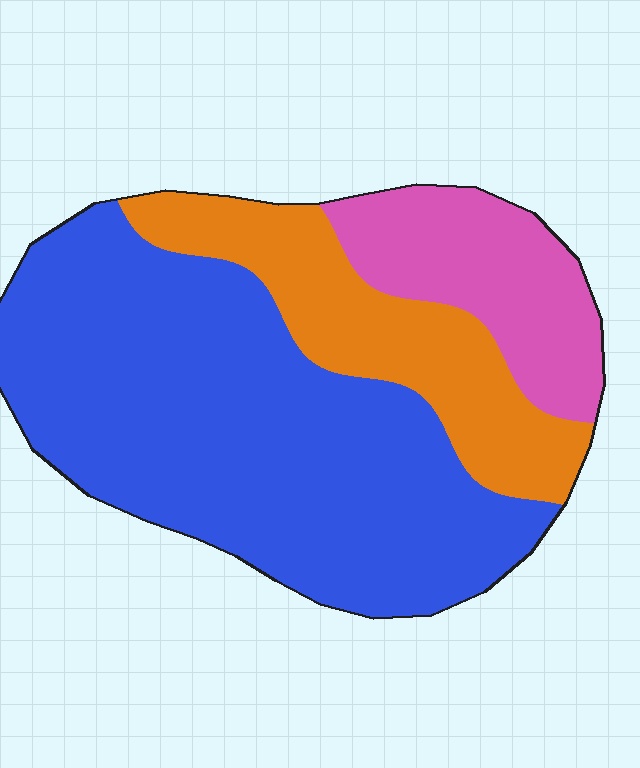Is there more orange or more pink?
Orange.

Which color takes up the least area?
Pink, at roughly 15%.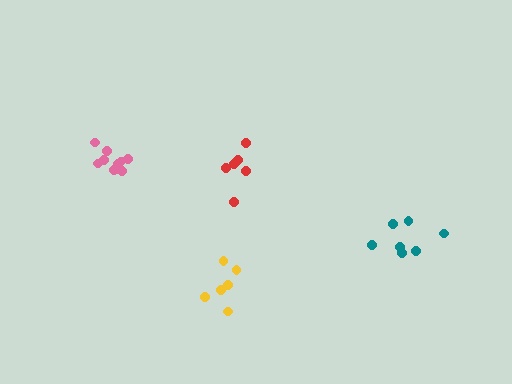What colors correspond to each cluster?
The clusters are colored: yellow, pink, teal, red.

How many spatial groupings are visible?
There are 4 spatial groupings.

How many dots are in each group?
Group 1: 6 dots, Group 2: 10 dots, Group 3: 7 dots, Group 4: 6 dots (29 total).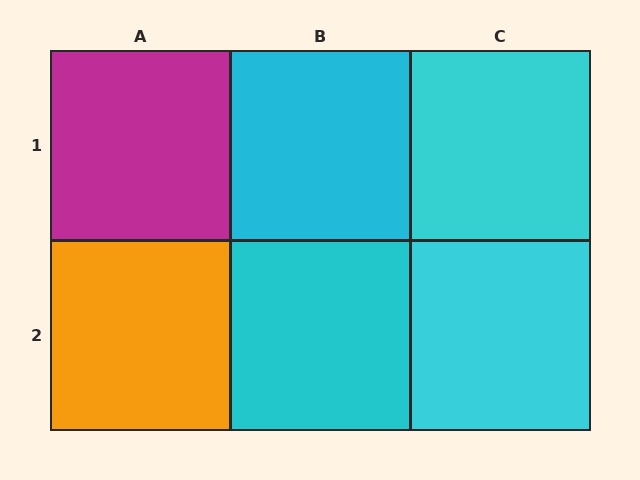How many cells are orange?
1 cell is orange.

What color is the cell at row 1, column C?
Cyan.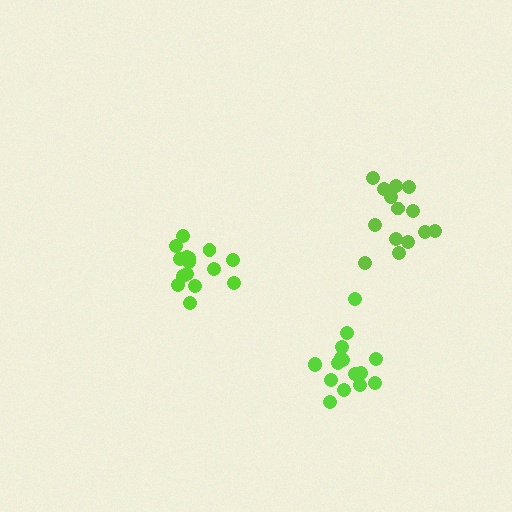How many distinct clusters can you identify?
There are 3 distinct clusters.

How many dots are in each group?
Group 1: 15 dots, Group 2: 15 dots, Group 3: 16 dots (46 total).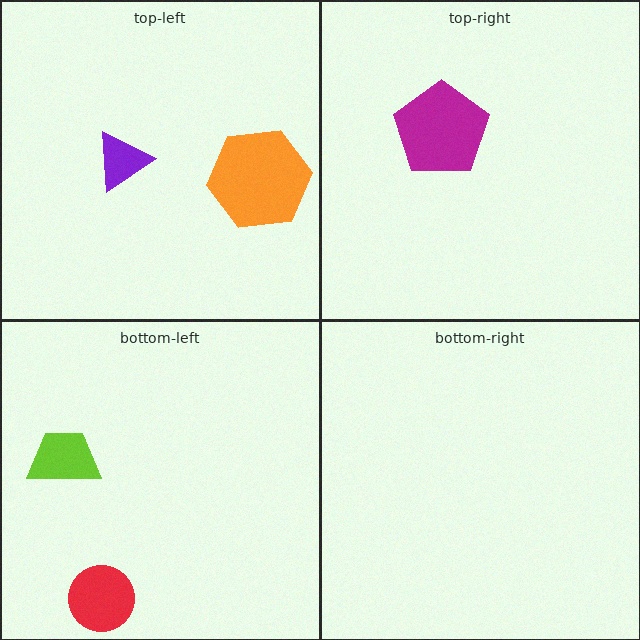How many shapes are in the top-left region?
2.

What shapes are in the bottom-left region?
The lime trapezoid, the red circle.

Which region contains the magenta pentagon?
The top-right region.